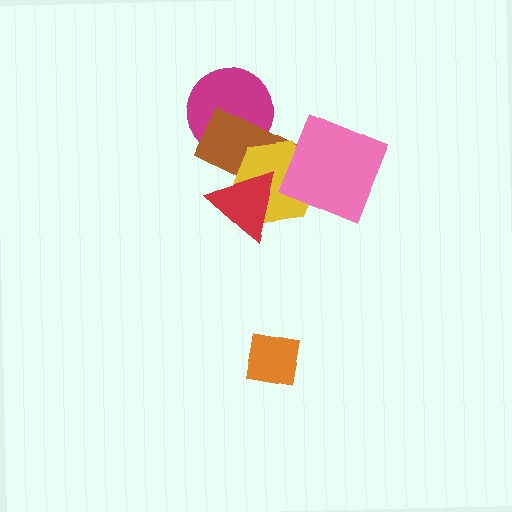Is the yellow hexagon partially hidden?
Yes, it is partially covered by another shape.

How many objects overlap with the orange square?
0 objects overlap with the orange square.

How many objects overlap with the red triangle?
2 objects overlap with the red triangle.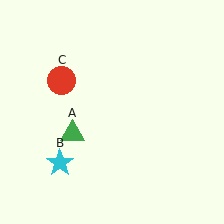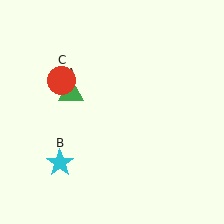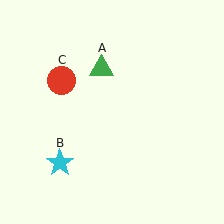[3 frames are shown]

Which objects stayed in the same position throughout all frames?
Cyan star (object B) and red circle (object C) remained stationary.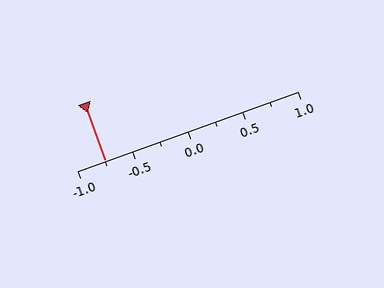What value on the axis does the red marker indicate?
The marker indicates approximately -0.75.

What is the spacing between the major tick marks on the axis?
The major ticks are spaced 0.5 apart.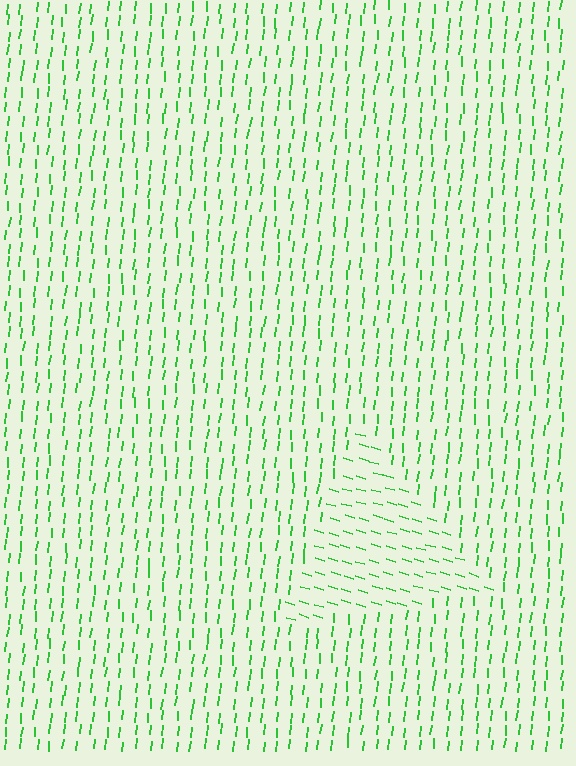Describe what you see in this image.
The image is filled with small green line segments. A triangle region in the image has lines oriented differently from the surrounding lines, creating a visible texture boundary.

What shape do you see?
I see a triangle.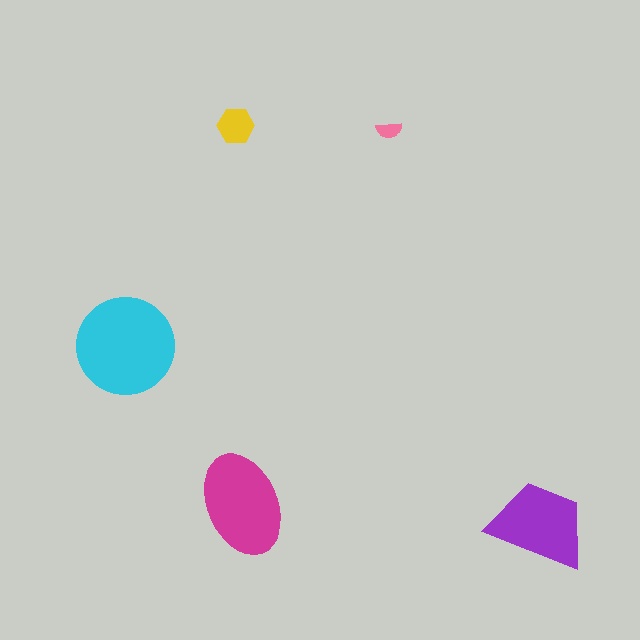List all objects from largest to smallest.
The cyan circle, the magenta ellipse, the purple trapezoid, the yellow hexagon, the pink semicircle.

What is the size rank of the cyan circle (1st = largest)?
1st.